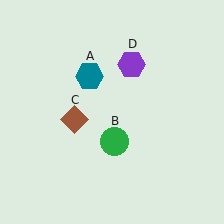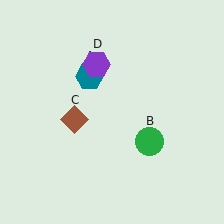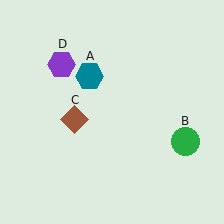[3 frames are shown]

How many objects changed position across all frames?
2 objects changed position: green circle (object B), purple hexagon (object D).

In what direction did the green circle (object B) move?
The green circle (object B) moved right.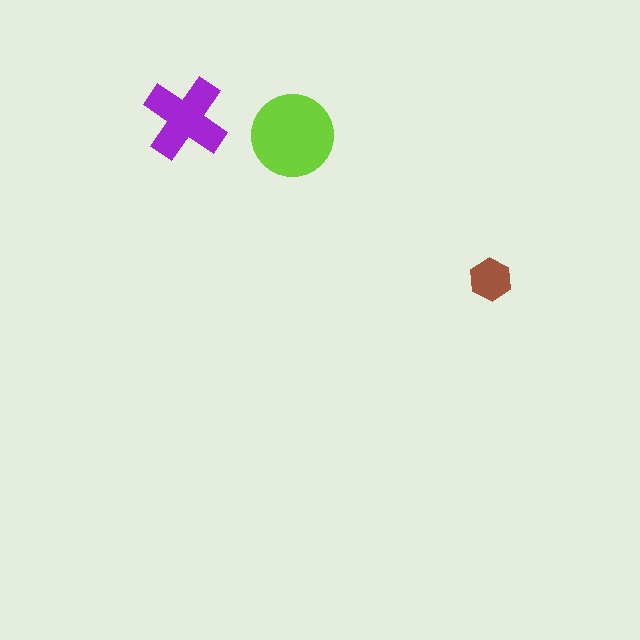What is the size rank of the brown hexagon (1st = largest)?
3rd.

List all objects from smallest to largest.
The brown hexagon, the purple cross, the lime circle.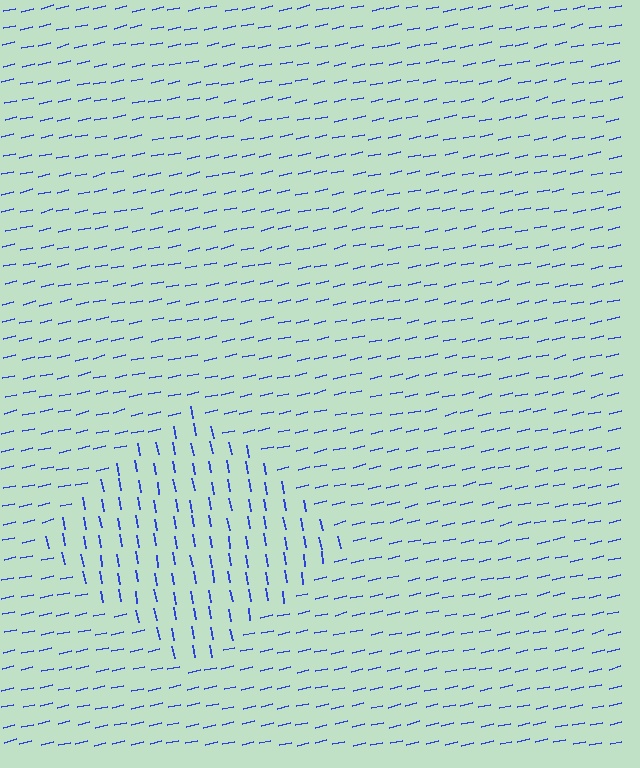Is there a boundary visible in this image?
Yes, there is a texture boundary formed by a change in line orientation.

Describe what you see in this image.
The image is filled with small blue line segments. A diamond region in the image has lines oriented differently from the surrounding lines, creating a visible texture boundary.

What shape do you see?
I see a diamond.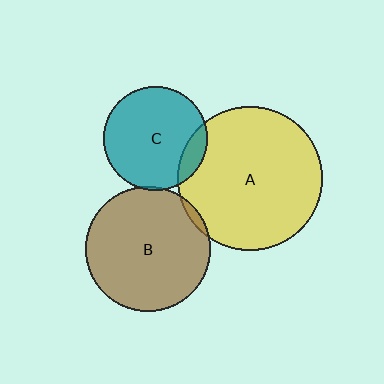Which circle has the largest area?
Circle A (yellow).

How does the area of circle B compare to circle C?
Approximately 1.5 times.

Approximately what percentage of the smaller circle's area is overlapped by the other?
Approximately 5%.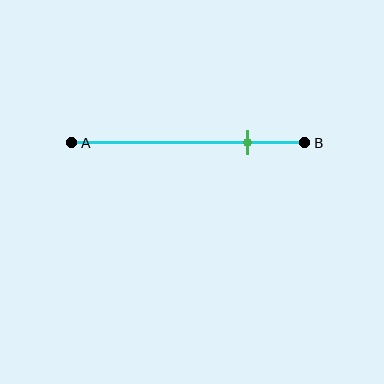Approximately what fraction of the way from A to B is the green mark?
The green mark is approximately 75% of the way from A to B.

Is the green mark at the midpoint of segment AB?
No, the mark is at about 75% from A, not at the 50% midpoint.